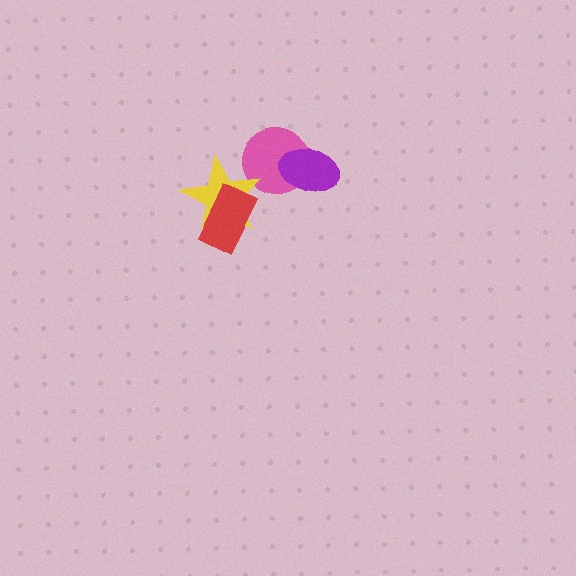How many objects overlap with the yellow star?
2 objects overlap with the yellow star.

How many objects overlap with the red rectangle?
1 object overlaps with the red rectangle.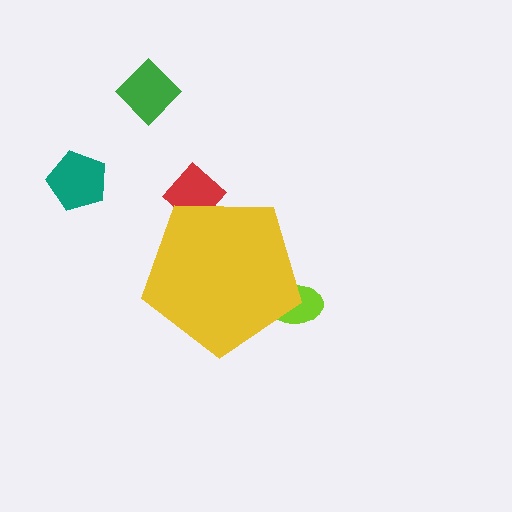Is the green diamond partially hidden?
No, the green diamond is fully visible.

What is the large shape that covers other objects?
A yellow pentagon.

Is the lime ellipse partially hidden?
Yes, the lime ellipse is partially hidden behind the yellow pentagon.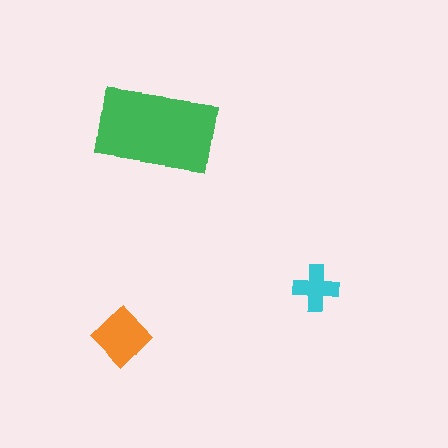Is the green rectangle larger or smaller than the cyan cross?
Larger.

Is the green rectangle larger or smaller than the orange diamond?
Larger.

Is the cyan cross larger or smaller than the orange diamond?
Smaller.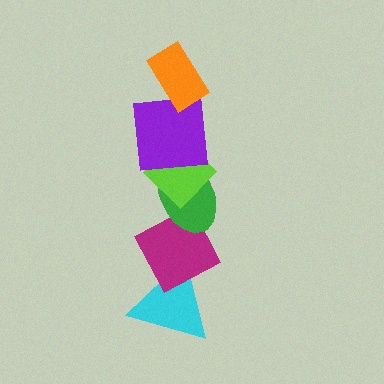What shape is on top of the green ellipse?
The lime diamond is on top of the green ellipse.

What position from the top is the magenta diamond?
The magenta diamond is 5th from the top.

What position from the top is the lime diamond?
The lime diamond is 3rd from the top.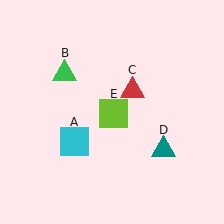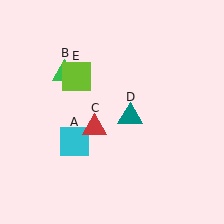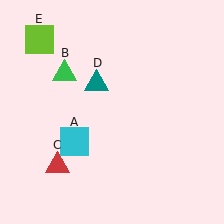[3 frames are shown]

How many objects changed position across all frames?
3 objects changed position: red triangle (object C), teal triangle (object D), lime square (object E).